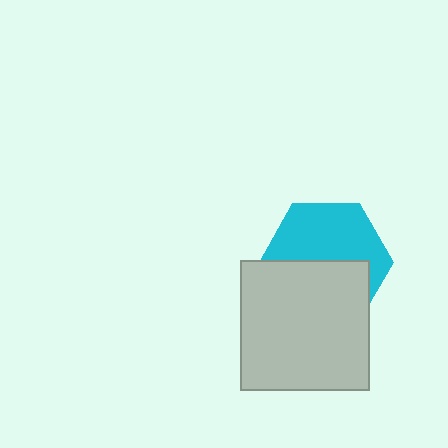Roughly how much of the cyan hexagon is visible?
About half of it is visible (roughly 52%).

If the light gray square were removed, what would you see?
You would see the complete cyan hexagon.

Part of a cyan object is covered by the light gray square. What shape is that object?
It is a hexagon.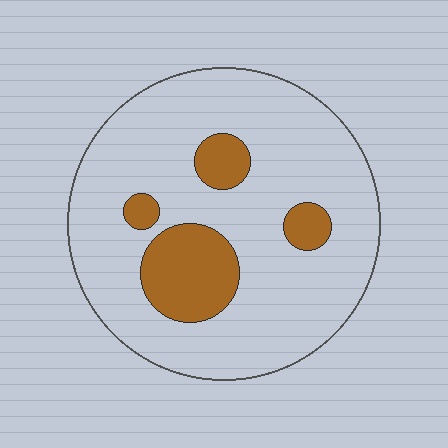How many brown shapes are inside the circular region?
4.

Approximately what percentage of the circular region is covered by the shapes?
Approximately 15%.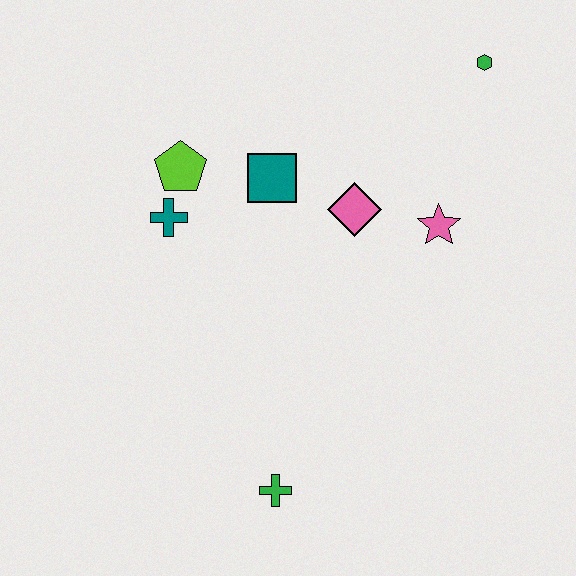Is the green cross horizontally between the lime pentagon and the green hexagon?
Yes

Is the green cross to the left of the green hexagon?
Yes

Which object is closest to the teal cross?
The lime pentagon is closest to the teal cross.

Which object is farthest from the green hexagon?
The green cross is farthest from the green hexagon.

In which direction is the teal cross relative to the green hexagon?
The teal cross is to the left of the green hexagon.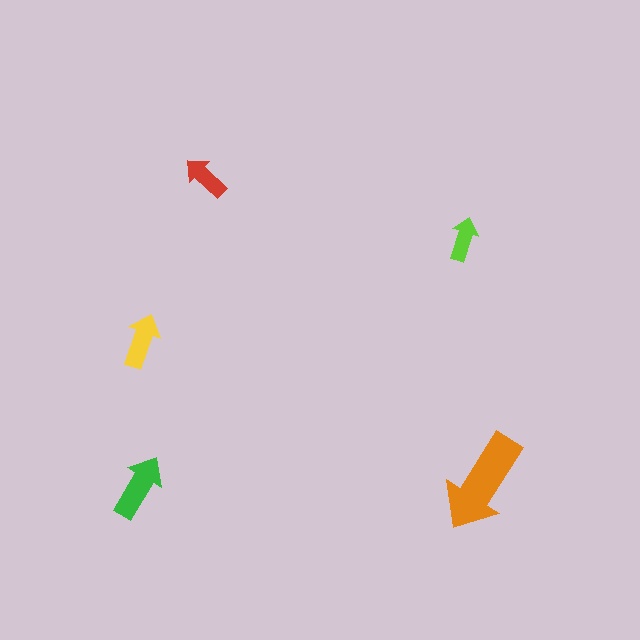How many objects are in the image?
There are 5 objects in the image.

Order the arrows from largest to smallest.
the orange one, the green one, the yellow one, the red one, the lime one.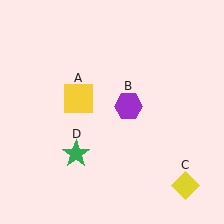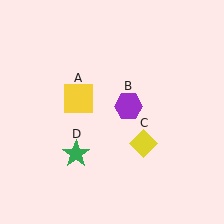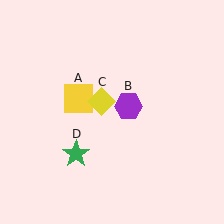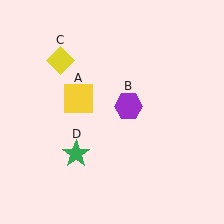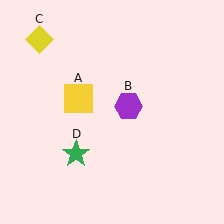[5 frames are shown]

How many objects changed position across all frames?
1 object changed position: yellow diamond (object C).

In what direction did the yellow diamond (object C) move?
The yellow diamond (object C) moved up and to the left.